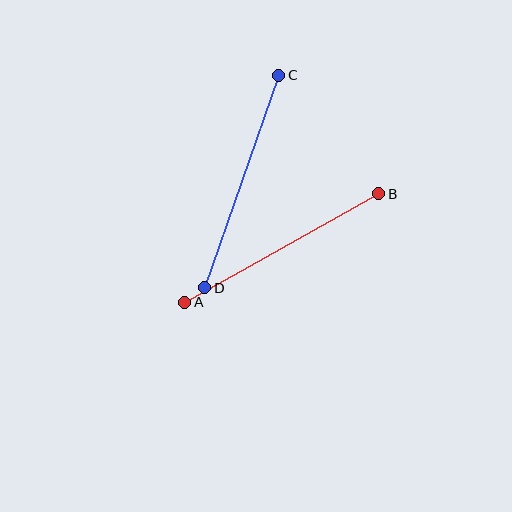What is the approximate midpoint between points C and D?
The midpoint is at approximately (242, 181) pixels.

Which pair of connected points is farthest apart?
Points C and D are farthest apart.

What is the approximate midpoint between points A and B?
The midpoint is at approximately (282, 248) pixels.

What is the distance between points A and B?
The distance is approximately 223 pixels.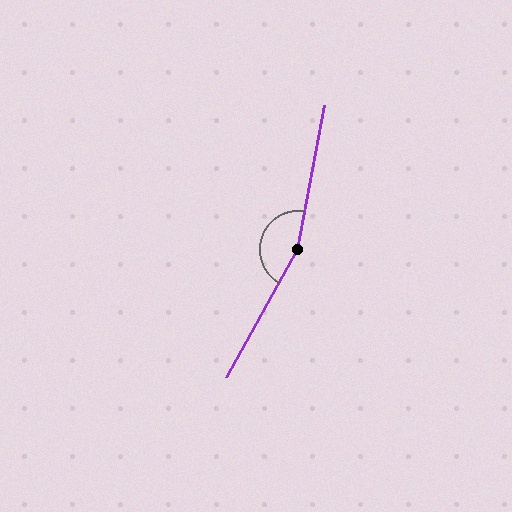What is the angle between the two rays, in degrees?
Approximately 162 degrees.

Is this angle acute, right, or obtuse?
It is obtuse.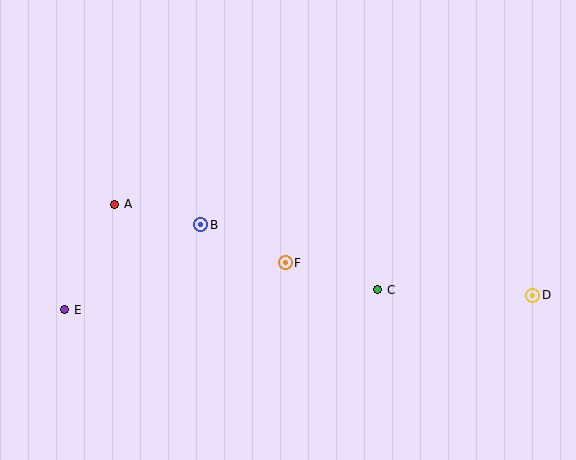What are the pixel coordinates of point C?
Point C is at (378, 290).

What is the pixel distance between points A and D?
The distance between A and D is 428 pixels.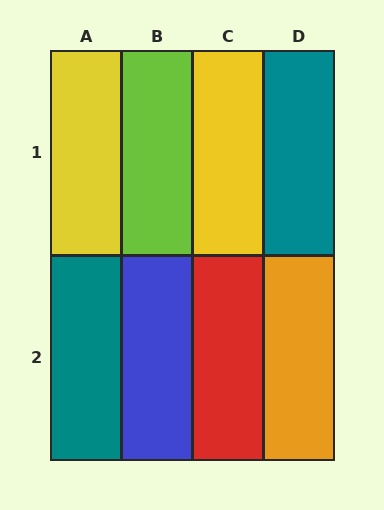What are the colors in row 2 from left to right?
Teal, blue, red, orange.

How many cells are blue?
1 cell is blue.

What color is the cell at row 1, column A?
Yellow.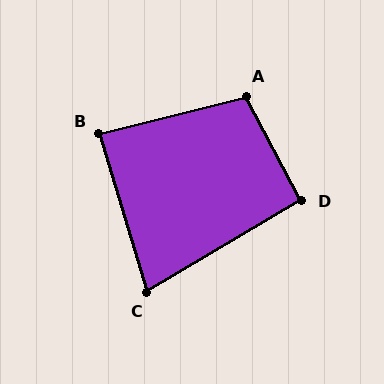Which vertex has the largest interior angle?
A, at approximately 104 degrees.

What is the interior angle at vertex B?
Approximately 87 degrees (approximately right).